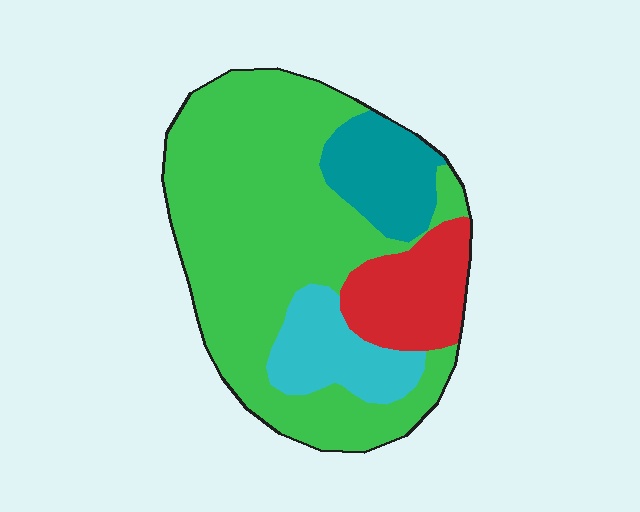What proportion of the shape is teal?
Teal takes up about one eighth (1/8) of the shape.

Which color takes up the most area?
Green, at roughly 60%.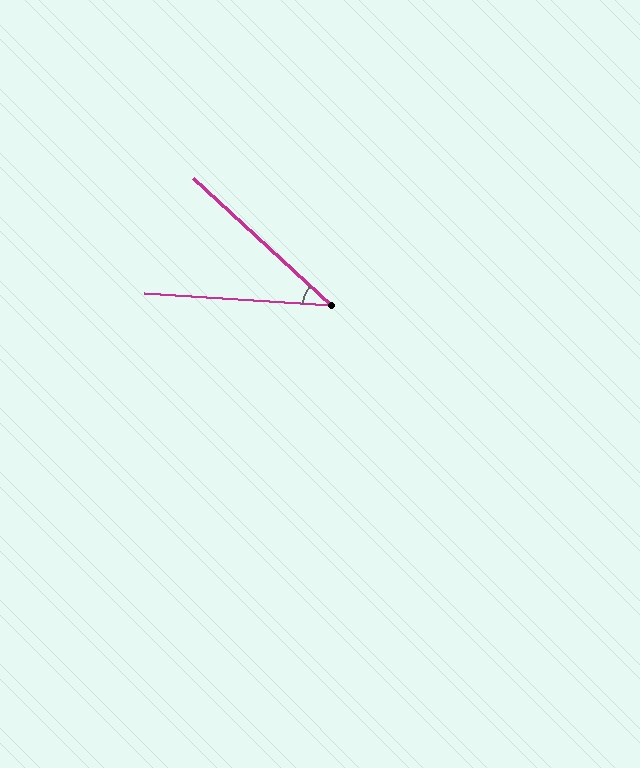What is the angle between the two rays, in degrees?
Approximately 39 degrees.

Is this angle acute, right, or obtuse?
It is acute.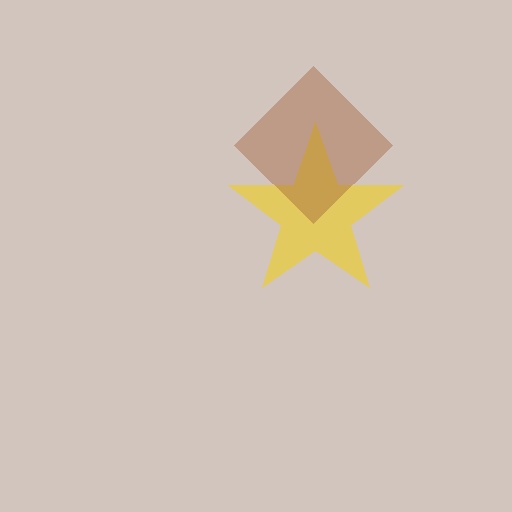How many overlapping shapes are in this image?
There are 2 overlapping shapes in the image.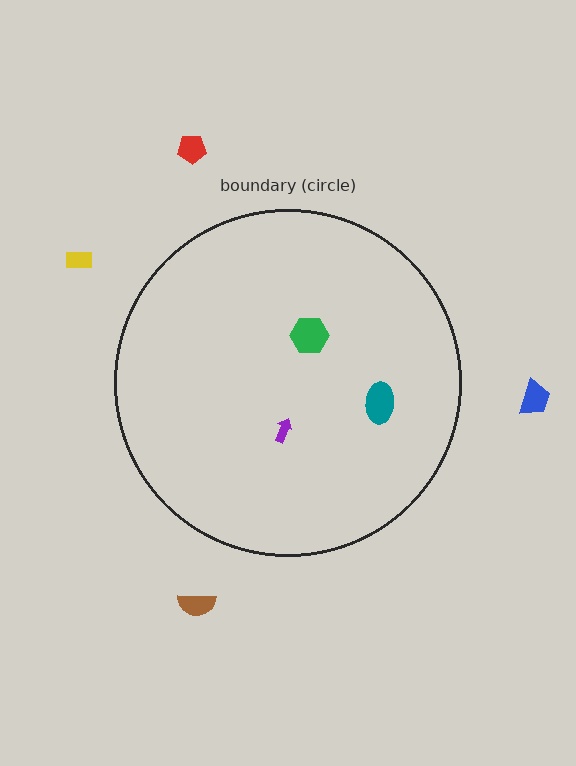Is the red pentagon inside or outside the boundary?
Outside.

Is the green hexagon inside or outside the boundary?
Inside.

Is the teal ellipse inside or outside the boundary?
Inside.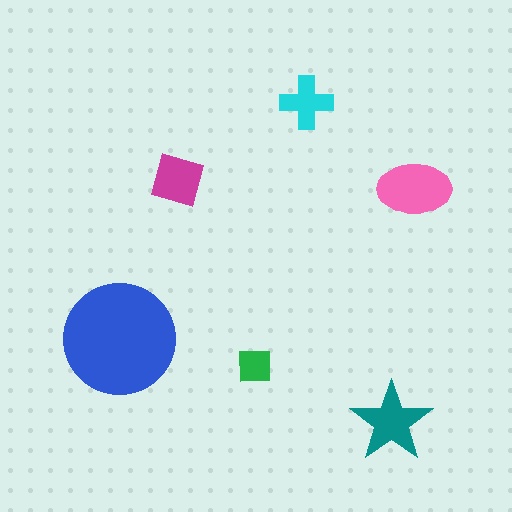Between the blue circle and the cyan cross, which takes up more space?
The blue circle.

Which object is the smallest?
The green square.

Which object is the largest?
The blue circle.